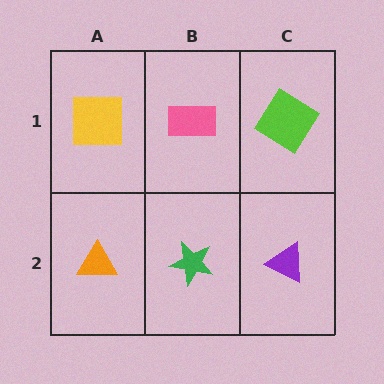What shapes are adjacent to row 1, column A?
An orange triangle (row 2, column A), a pink rectangle (row 1, column B).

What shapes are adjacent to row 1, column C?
A purple triangle (row 2, column C), a pink rectangle (row 1, column B).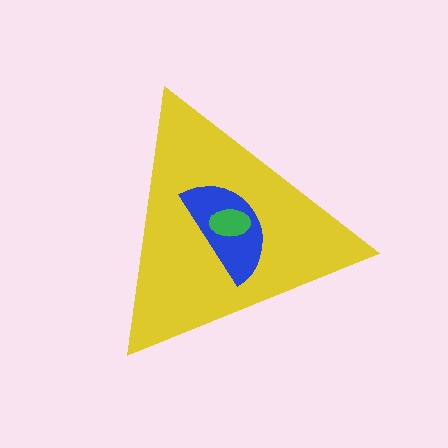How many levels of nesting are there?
3.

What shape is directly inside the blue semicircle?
The green ellipse.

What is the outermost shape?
The yellow triangle.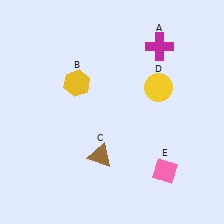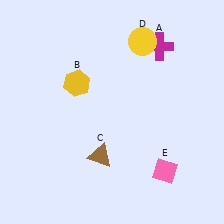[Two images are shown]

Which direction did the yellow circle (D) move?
The yellow circle (D) moved up.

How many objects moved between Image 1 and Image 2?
1 object moved between the two images.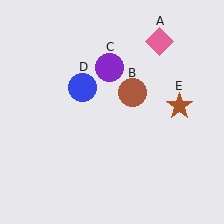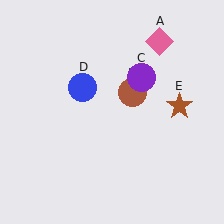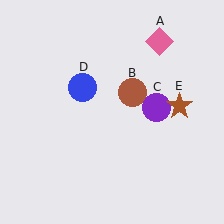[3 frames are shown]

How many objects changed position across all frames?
1 object changed position: purple circle (object C).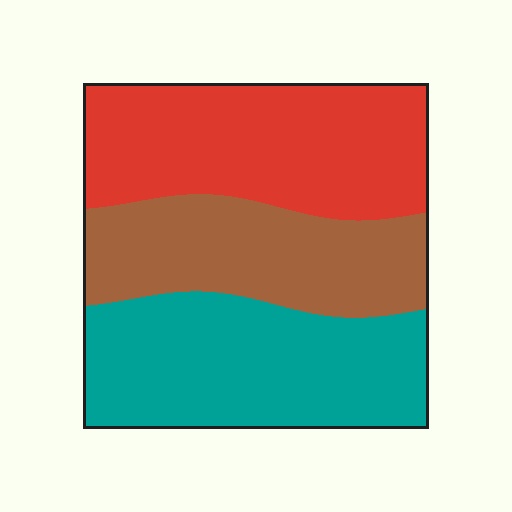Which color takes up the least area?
Brown, at roughly 30%.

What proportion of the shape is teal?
Teal takes up about three eighths (3/8) of the shape.